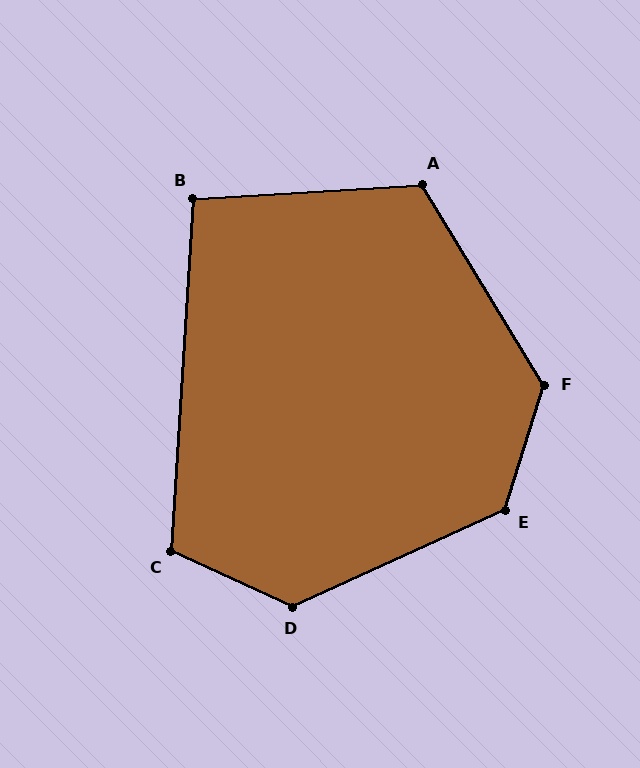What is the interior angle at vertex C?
Approximately 111 degrees (obtuse).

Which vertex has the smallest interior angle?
B, at approximately 97 degrees.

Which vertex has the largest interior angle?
E, at approximately 132 degrees.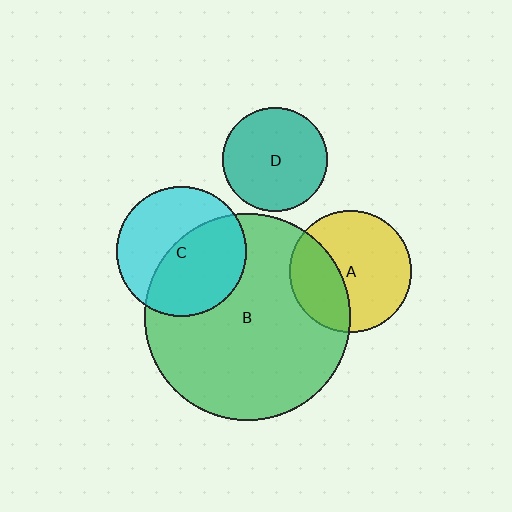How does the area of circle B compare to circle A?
Approximately 2.9 times.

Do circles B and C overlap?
Yes.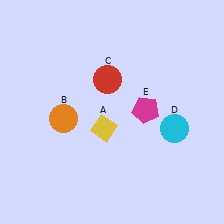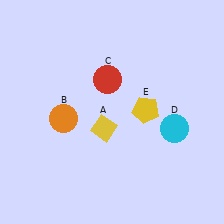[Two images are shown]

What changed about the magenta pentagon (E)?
In Image 1, E is magenta. In Image 2, it changed to yellow.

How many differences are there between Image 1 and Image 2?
There is 1 difference between the two images.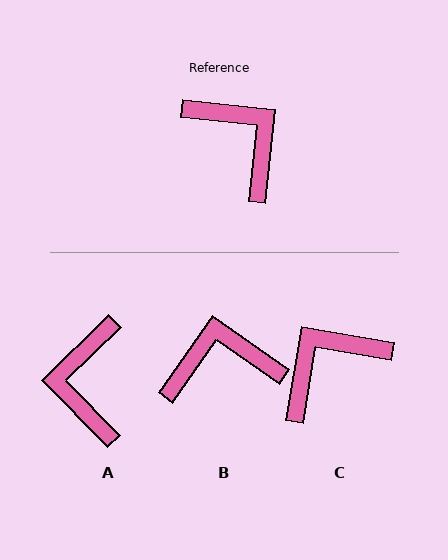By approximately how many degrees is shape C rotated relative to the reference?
Approximately 87 degrees counter-clockwise.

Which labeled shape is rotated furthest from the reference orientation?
A, about 141 degrees away.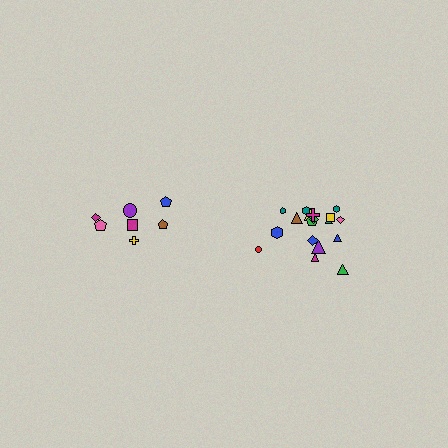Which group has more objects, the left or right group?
The right group.